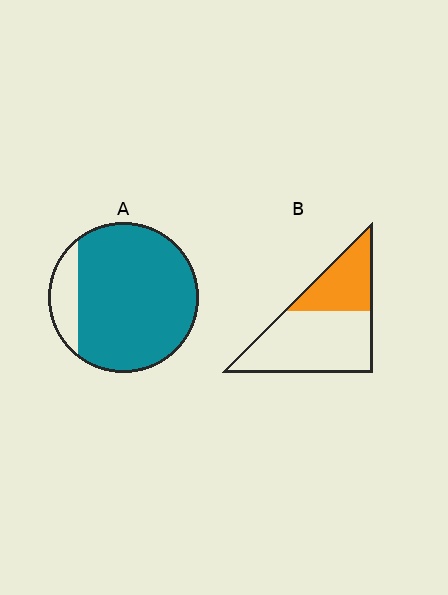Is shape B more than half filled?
No.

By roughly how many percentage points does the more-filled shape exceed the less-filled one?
By roughly 50 percentage points (A over B).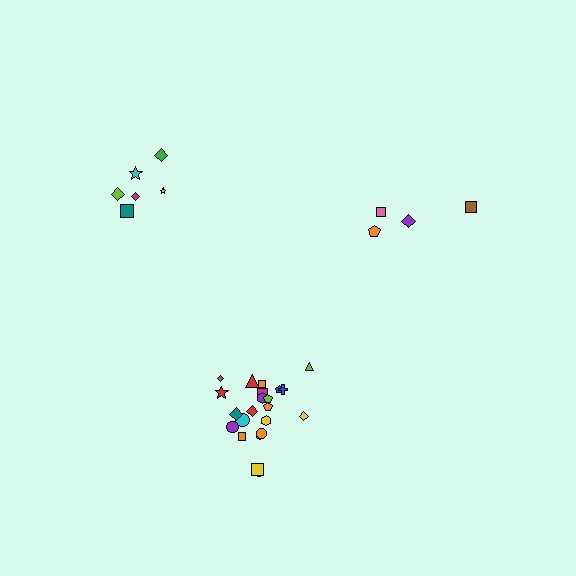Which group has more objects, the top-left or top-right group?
The top-left group.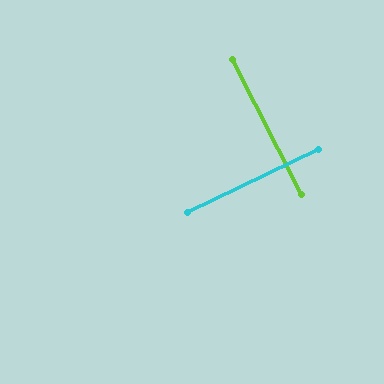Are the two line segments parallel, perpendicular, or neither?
Perpendicular — they meet at approximately 88°.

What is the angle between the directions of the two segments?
Approximately 88 degrees.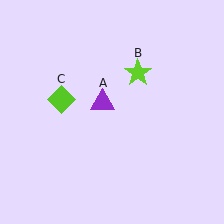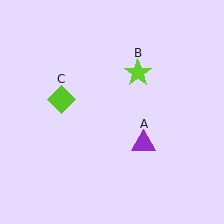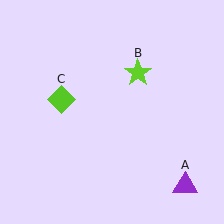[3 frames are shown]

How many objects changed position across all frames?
1 object changed position: purple triangle (object A).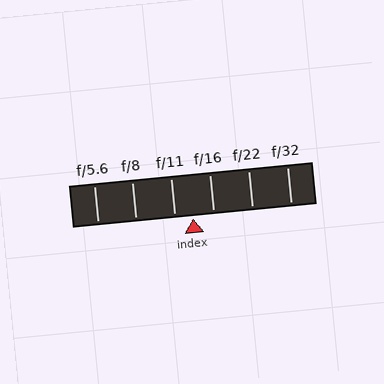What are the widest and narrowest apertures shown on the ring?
The widest aperture shown is f/5.6 and the narrowest is f/32.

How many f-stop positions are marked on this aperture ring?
There are 6 f-stop positions marked.